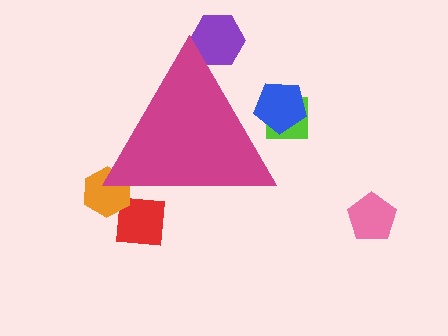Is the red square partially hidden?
Yes, the red square is partially hidden behind the magenta triangle.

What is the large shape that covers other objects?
A magenta triangle.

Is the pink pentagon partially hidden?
No, the pink pentagon is fully visible.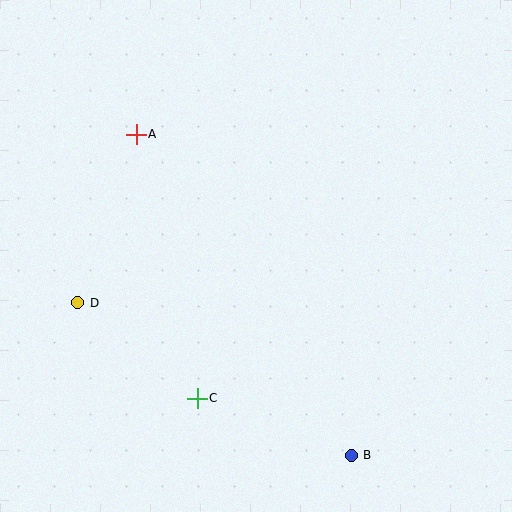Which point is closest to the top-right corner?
Point A is closest to the top-right corner.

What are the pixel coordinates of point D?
Point D is at (78, 303).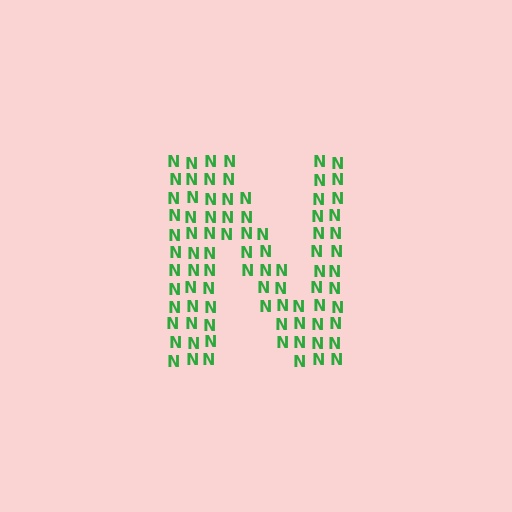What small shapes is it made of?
It is made of small letter N's.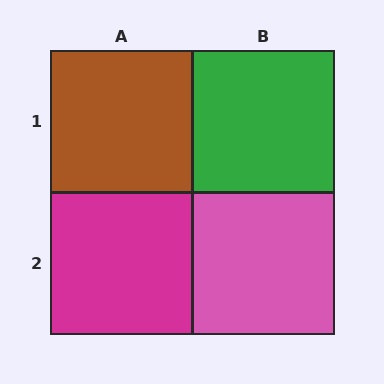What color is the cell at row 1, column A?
Brown.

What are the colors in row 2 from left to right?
Magenta, pink.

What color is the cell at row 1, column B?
Green.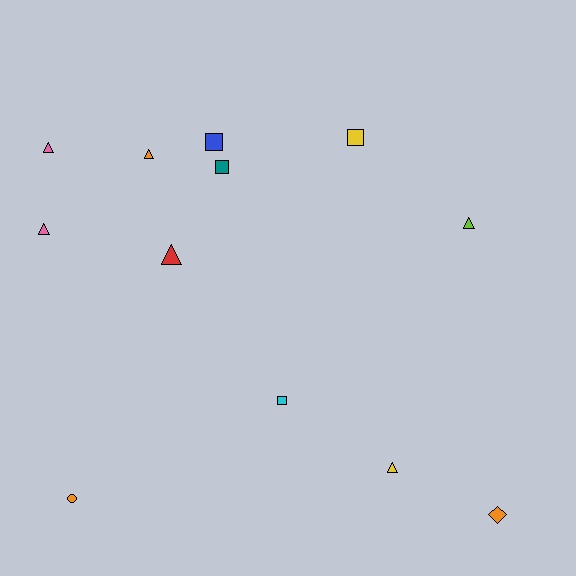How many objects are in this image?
There are 12 objects.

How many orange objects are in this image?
There are 3 orange objects.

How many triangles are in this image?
There are 6 triangles.